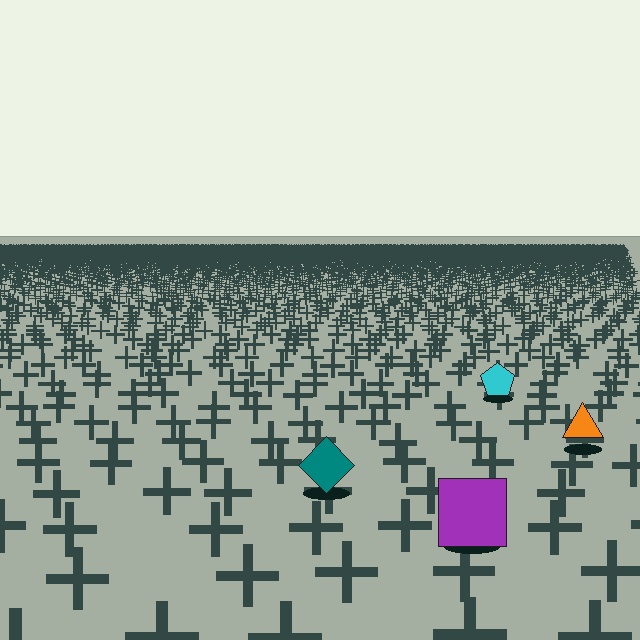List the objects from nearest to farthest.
From nearest to farthest: the purple square, the teal diamond, the orange triangle, the cyan pentagon.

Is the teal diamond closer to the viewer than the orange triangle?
Yes. The teal diamond is closer — you can tell from the texture gradient: the ground texture is coarser near it.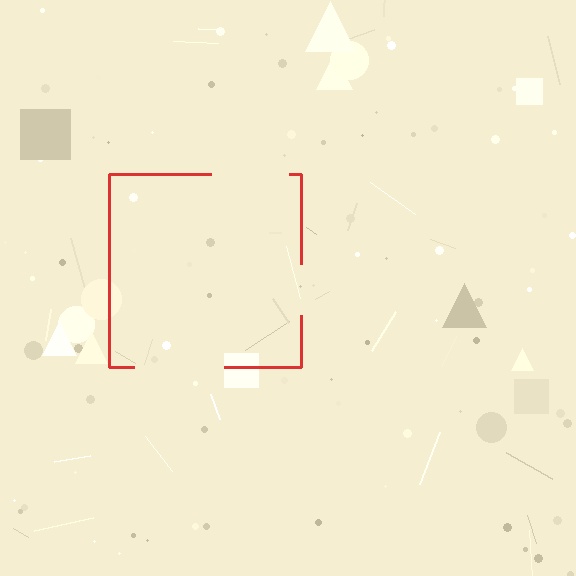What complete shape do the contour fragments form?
The contour fragments form a square.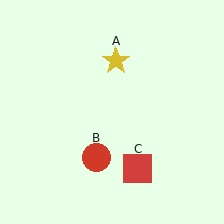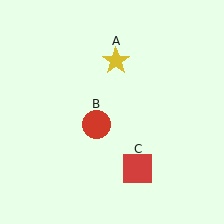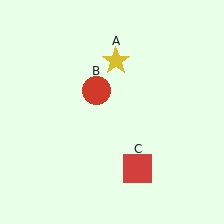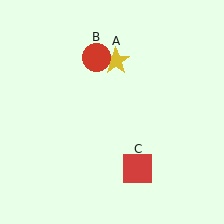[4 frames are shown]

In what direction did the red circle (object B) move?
The red circle (object B) moved up.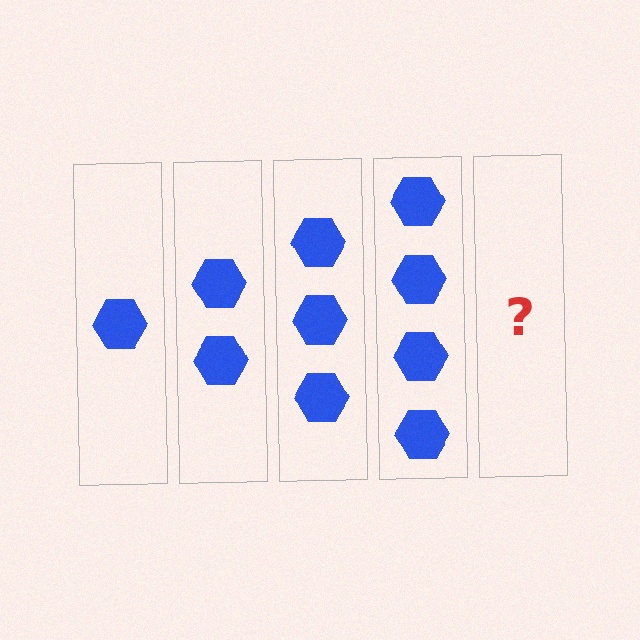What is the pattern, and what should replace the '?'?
The pattern is that each step adds one more hexagon. The '?' should be 5 hexagons.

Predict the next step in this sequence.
The next step is 5 hexagons.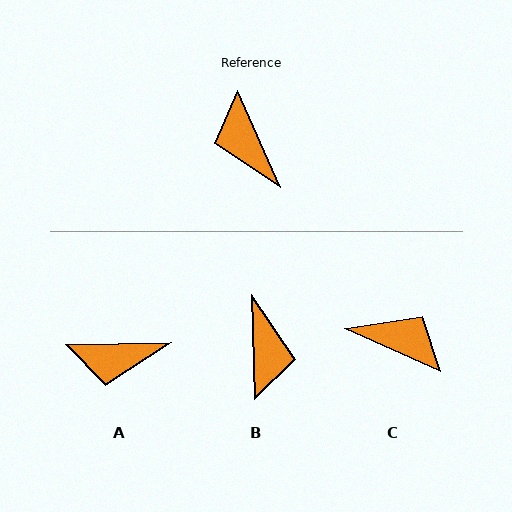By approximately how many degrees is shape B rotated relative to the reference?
Approximately 158 degrees counter-clockwise.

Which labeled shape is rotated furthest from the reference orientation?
B, about 158 degrees away.